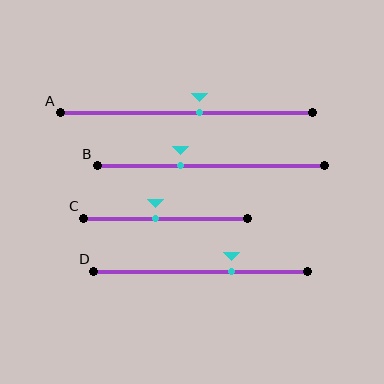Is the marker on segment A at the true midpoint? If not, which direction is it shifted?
No, the marker on segment A is shifted to the right by about 5% of the segment length.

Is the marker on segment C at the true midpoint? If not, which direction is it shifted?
No, the marker on segment C is shifted to the left by about 6% of the segment length.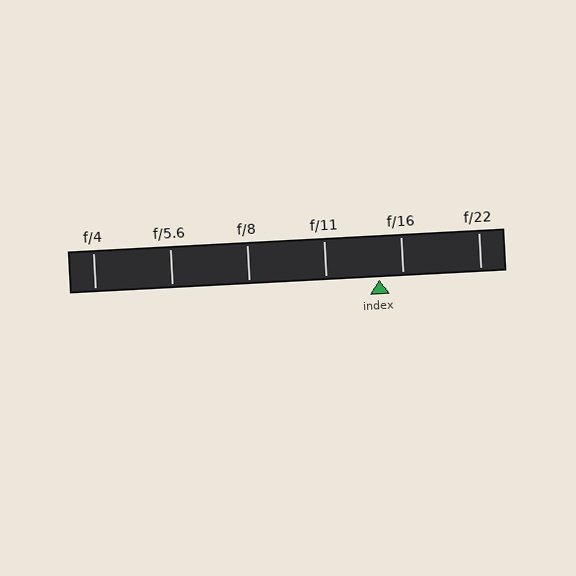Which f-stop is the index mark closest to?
The index mark is closest to f/16.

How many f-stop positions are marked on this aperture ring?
There are 6 f-stop positions marked.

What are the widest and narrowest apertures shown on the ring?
The widest aperture shown is f/4 and the narrowest is f/22.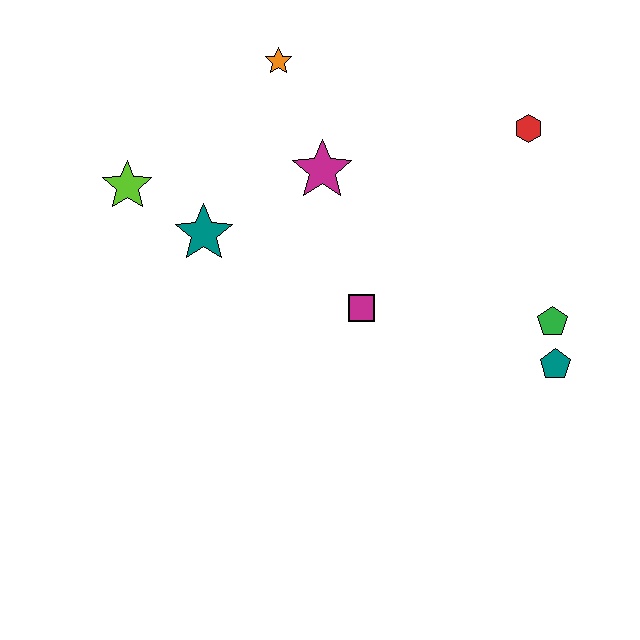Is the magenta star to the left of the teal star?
No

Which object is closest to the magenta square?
The magenta star is closest to the magenta square.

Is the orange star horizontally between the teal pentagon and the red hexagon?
No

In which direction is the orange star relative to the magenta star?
The orange star is above the magenta star.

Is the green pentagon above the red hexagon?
No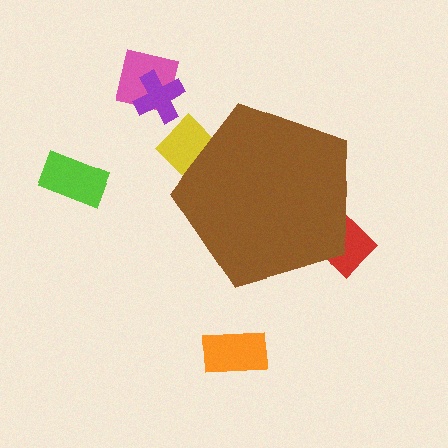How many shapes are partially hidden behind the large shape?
2 shapes are partially hidden.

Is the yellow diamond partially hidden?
Yes, the yellow diamond is partially hidden behind the brown pentagon.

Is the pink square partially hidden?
No, the pink square is fully visible.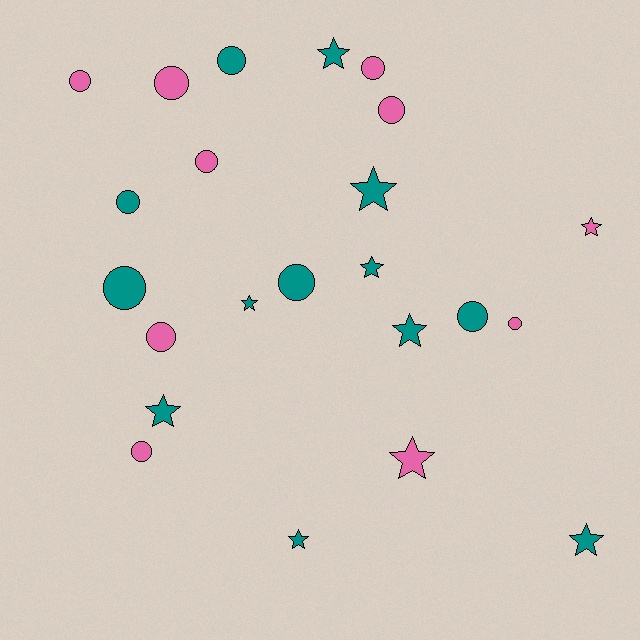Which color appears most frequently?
Teal, with 13 objects.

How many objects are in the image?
There are 23 objects.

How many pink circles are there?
There are 8 pink circles.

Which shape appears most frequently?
Circle, with 13 objects.